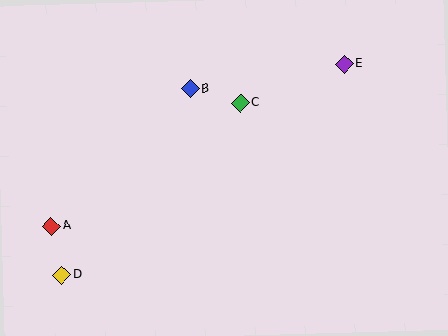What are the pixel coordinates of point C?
Point C is at (240, 103).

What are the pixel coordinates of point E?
Point E is at (344, 64).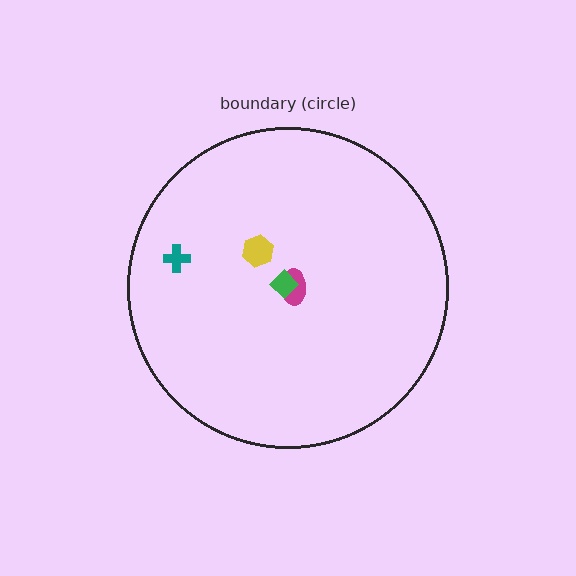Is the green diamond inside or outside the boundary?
Inside.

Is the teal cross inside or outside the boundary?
Inside.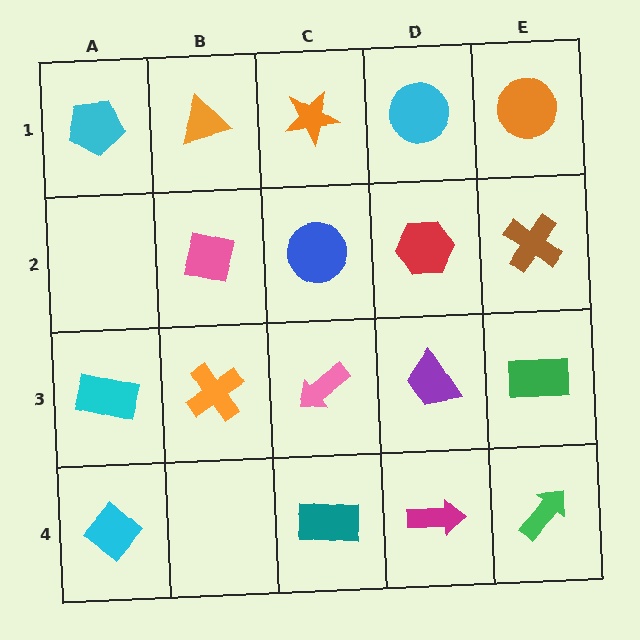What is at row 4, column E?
A green arrow.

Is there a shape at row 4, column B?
No, that cell is empty.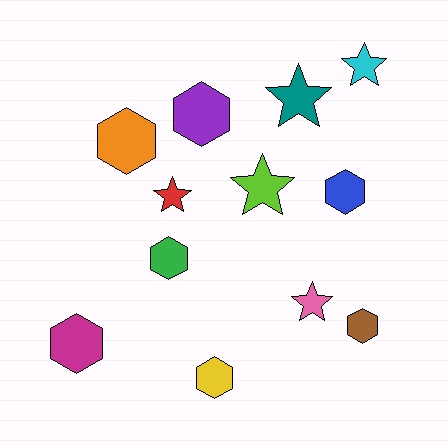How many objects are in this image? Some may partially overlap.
There are 12 objects.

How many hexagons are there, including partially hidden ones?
There are 7 hexagons.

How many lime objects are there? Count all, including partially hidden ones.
There is 1 lime object.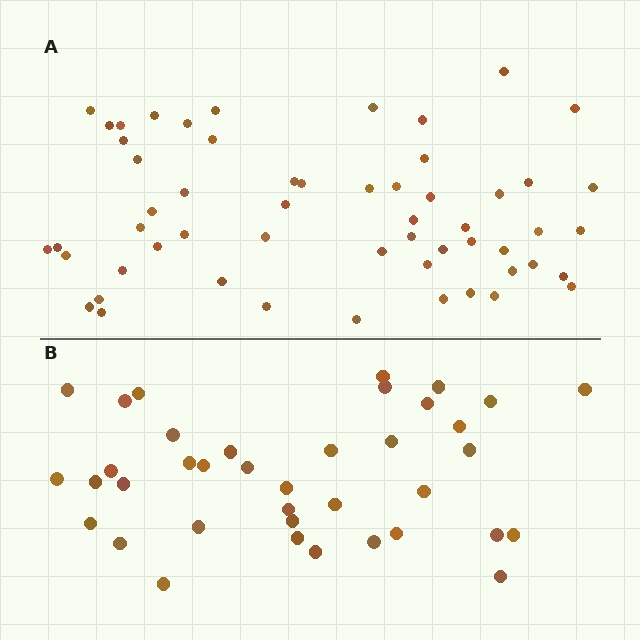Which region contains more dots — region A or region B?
Region A (the top region) has more dots.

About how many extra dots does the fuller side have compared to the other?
Region A has approximately 20 more dots than region B.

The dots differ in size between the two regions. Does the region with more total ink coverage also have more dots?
No. Region B has more total ink coverage because its dots are larger, but region A actually contains more individual dots. Total area can be misleading — the number of items is what matters here.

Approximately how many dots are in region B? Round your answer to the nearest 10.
About 40 dots. (The exact count is 38, which rounds to 40.)